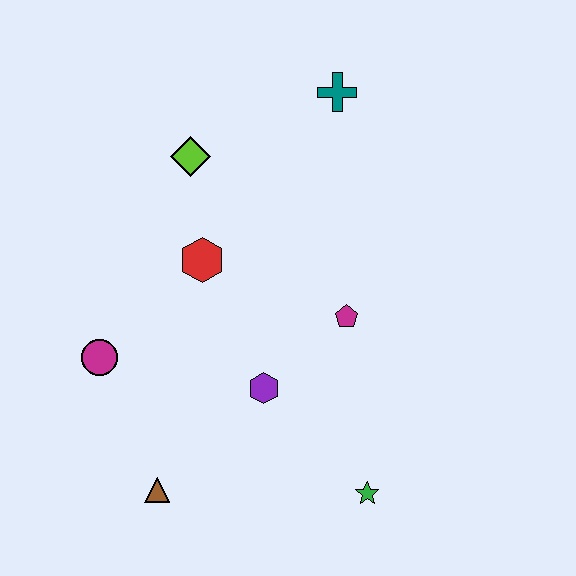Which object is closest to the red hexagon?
The lime diamond is closest to the red hexagon.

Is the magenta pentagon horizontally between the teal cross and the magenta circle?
No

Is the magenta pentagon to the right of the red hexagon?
Yes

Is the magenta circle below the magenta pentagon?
Yes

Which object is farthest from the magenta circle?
The teal cross is farthest from the magenta circle.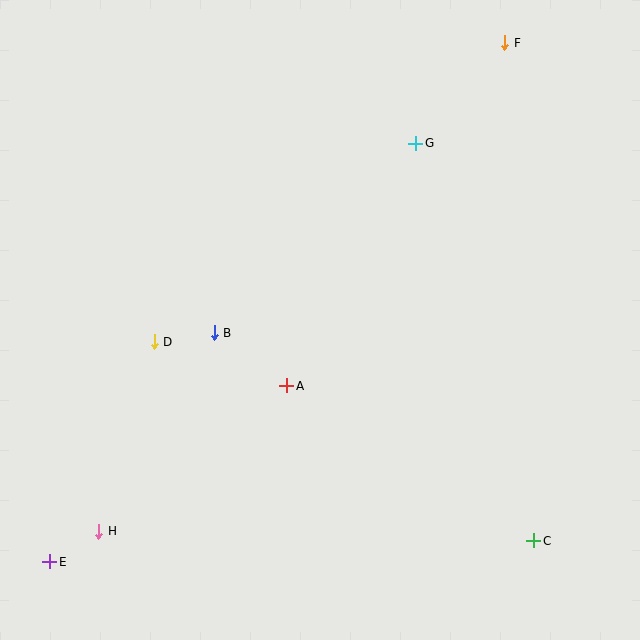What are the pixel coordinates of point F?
Point F is at (505, 43).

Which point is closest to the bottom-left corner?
Point E is closest to the bottom-left corner.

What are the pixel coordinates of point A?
Point A is at (287, 386).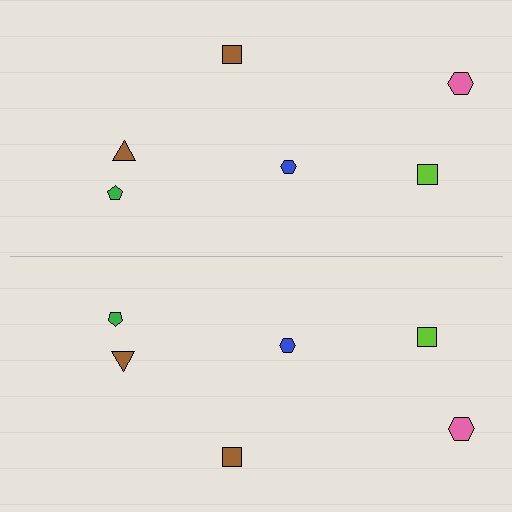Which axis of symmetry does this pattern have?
The pattern has a horizontal axis of symmetry running through the center of the image.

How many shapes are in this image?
There are 12 shapes in this image.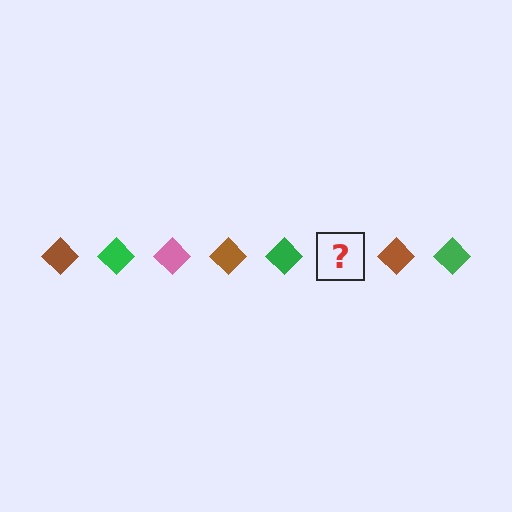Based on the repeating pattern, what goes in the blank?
The blank should be a pink diamond.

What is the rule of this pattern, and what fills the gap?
The rule is that the pattern cycles through brown, green, pink diamonds. The gap should be filled with a pink diamond.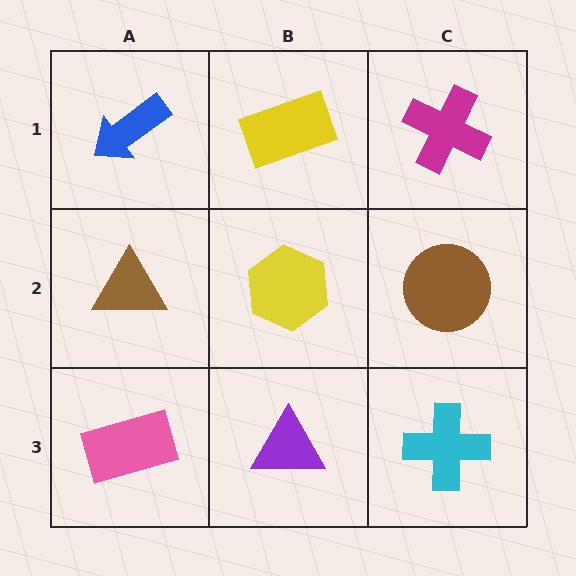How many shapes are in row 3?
3 shapes.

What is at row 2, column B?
A yellow hexagon.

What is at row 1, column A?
A blue arrow.